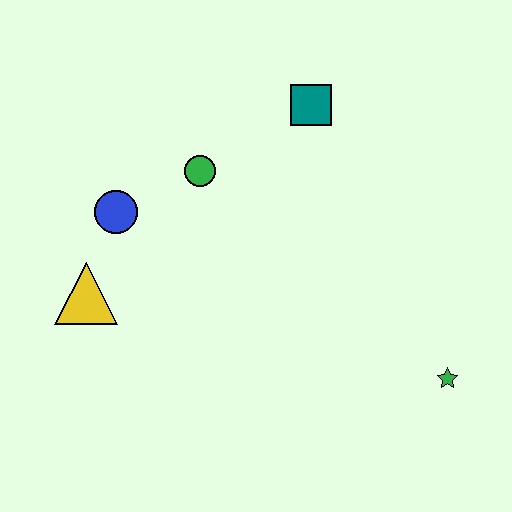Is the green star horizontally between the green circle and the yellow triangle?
No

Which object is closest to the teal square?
The green circle is closest to the teal square.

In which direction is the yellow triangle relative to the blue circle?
The yellow triangle is below the blue circle.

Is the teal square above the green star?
Yes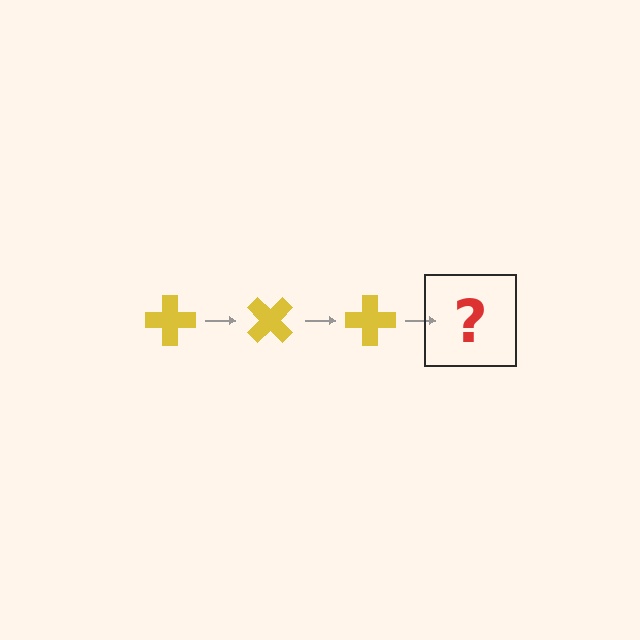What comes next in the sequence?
The next element should be a yellow cross rotated 135 degrees.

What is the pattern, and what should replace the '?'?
The pattern is that the cross rotates 45 degrees each step. The '?' should be a yellow cross rotated 135 degrees.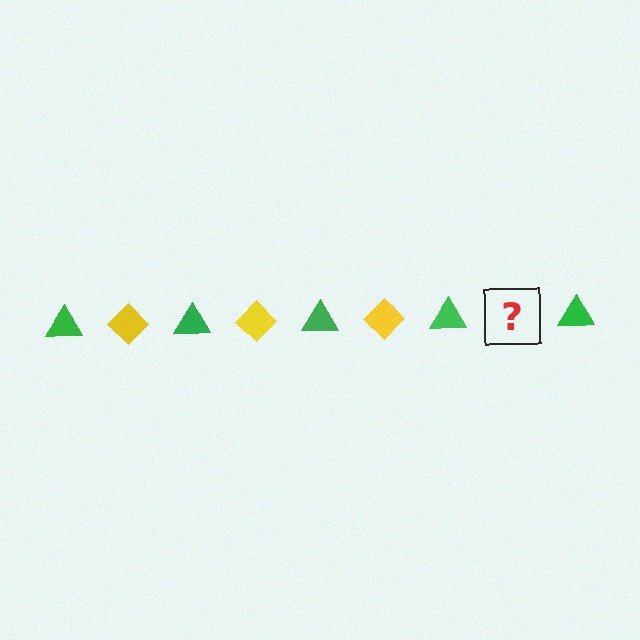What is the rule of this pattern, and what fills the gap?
The rule is that the pattern alternates between green triangle and yellow diamond. The gap should be filled with a yellow diamond.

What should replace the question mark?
The question mark should be replaced with a yellow diamond.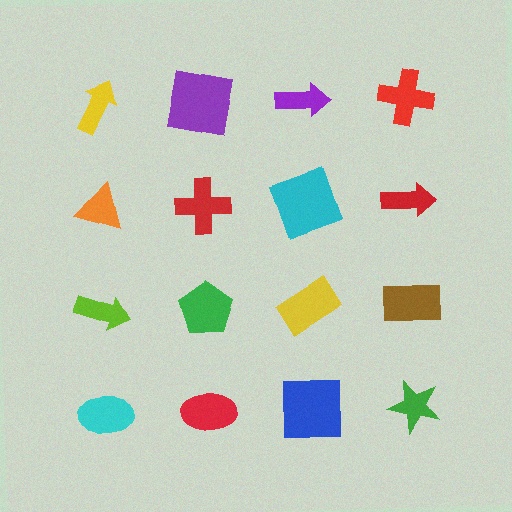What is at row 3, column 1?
A lime arrow.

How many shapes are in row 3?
4 shapes.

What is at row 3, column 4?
A brown rectangle.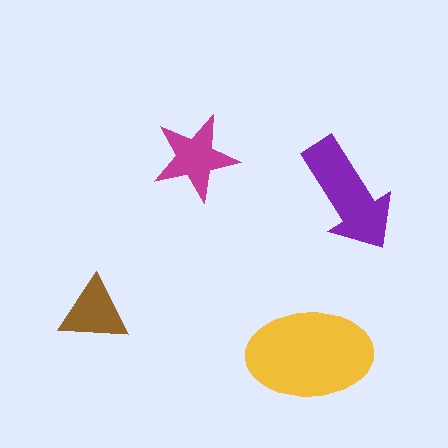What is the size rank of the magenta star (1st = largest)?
3rd.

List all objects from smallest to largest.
The brown triangle, the magenta star, the purple arrow, the yellow ellipse.